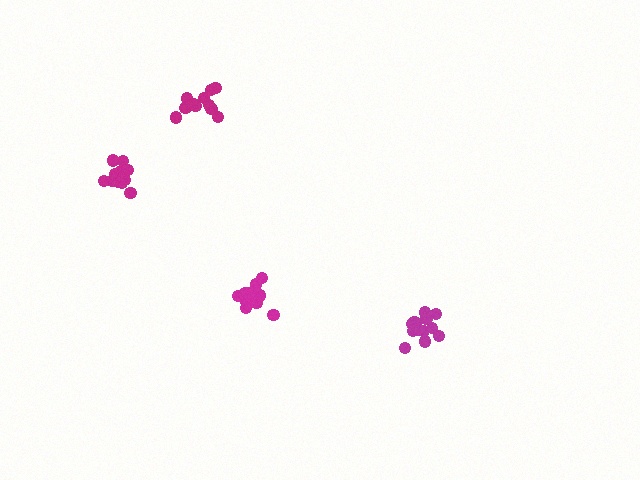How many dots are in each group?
Group 1: 14 dots, Group 2: 11 dots, Group 3: 11 dots, Group 4: 11 dots (47 total).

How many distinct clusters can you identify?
There are 4 distinct clusters.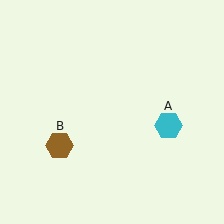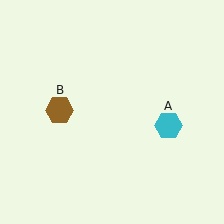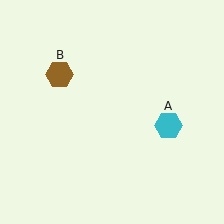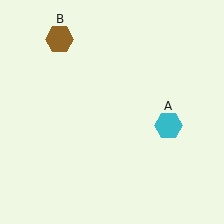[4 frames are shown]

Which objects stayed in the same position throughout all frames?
Cyan hexagon (object A) remained stationary.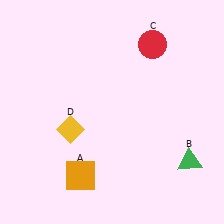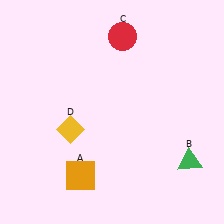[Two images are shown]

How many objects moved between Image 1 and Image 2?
1 object moved between the two images.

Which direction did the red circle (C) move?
The red circle (C) moved left.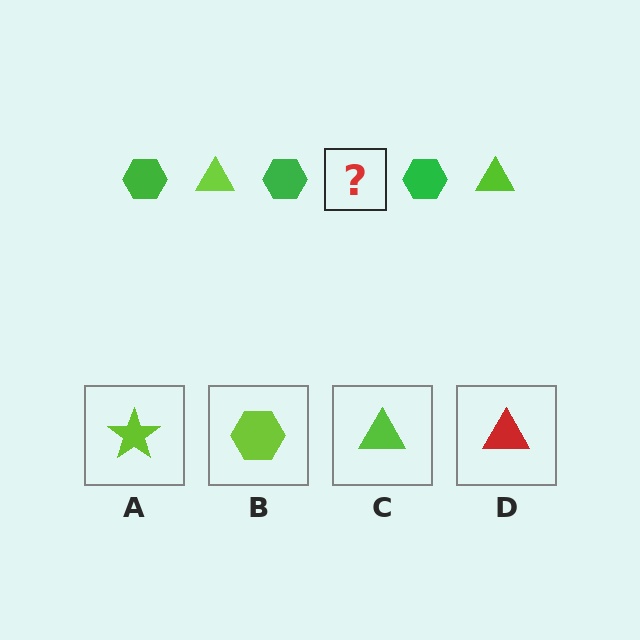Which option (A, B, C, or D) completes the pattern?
C.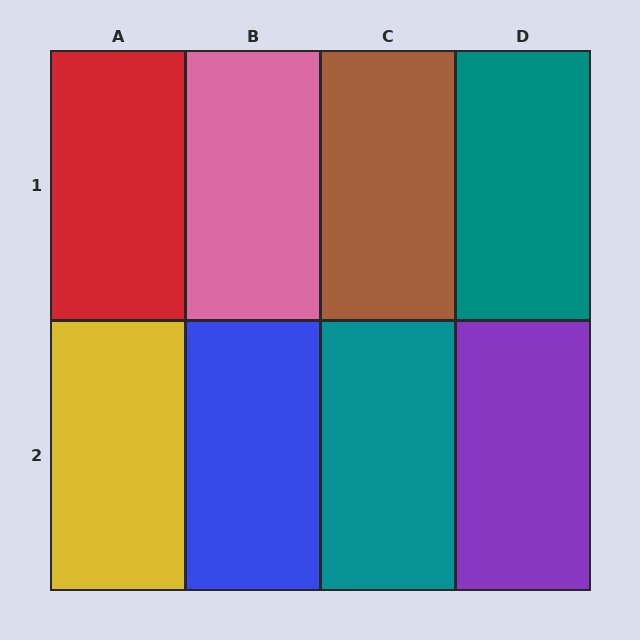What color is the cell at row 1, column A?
Red.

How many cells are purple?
1 cell is purple.